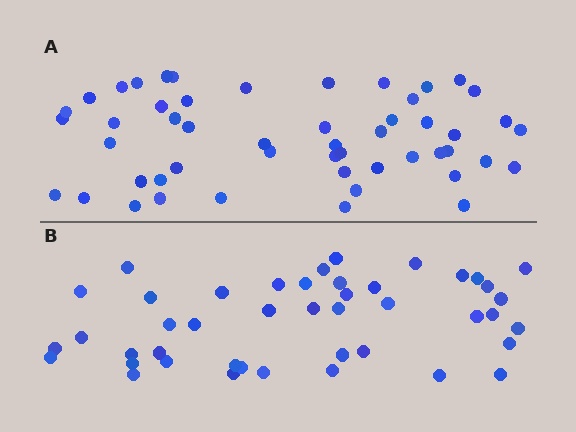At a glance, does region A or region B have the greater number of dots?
Region A (the top region) has more dots.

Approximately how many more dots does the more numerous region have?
Region A has roughly 8 or so more dots than region B.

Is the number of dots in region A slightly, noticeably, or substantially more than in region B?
Region A has only slightly more — the two regions are fairly close. The ratio is roughly 1.2 to 1.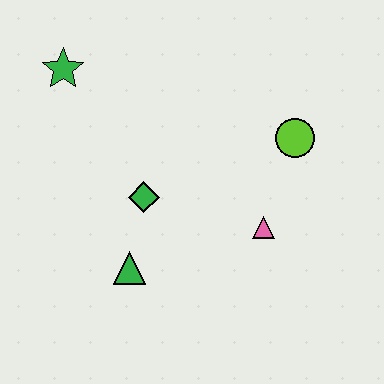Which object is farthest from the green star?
The pink triangle is farthest from the green star.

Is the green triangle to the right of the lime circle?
No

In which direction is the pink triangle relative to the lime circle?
The pink triangle is below the lime circle.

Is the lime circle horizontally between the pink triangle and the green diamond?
No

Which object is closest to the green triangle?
The green diamond is closest to the green triangle.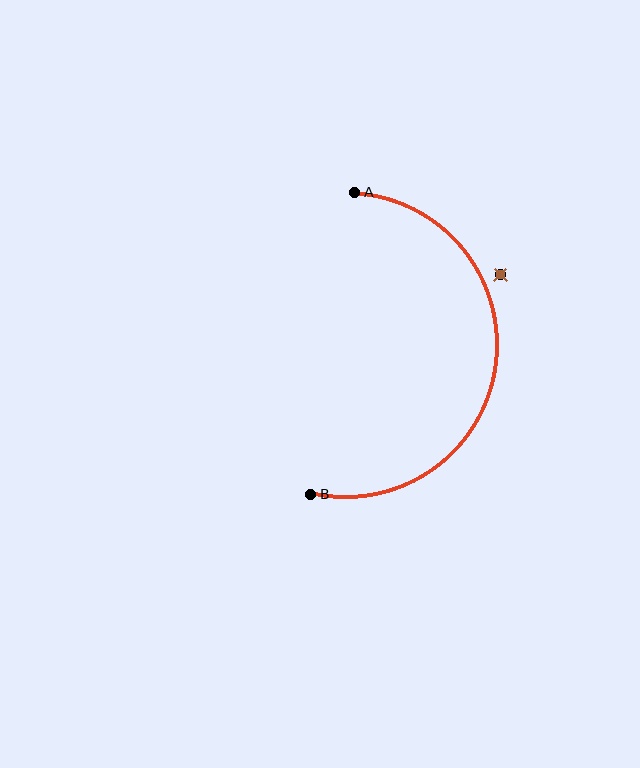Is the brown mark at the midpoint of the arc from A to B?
No — the brown mark does not lie on the arc at all. It sits slightly outside the curve.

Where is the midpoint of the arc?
The arc midpoint is the point on the curve farthest from the straight line joining A and B. It sits to the right of that line.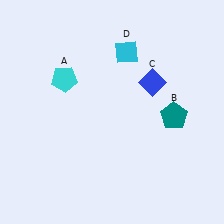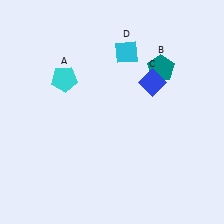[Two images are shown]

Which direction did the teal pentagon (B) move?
The teal pentagon (B) moved up.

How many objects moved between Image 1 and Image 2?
1 object moved between the two images.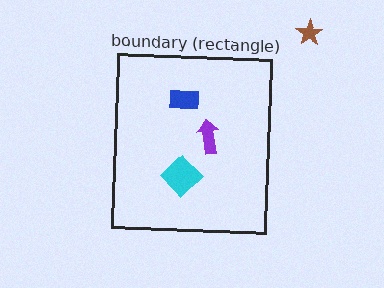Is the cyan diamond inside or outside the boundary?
Inside.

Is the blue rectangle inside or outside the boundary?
Inside.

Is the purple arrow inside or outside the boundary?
Inside.